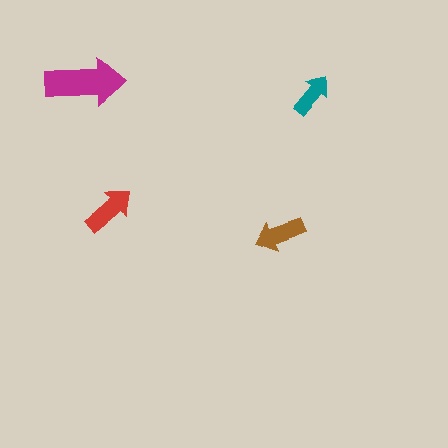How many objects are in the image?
There are 4 objects in the image.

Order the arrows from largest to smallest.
the magenta one, the red one, the brown one, the teal one.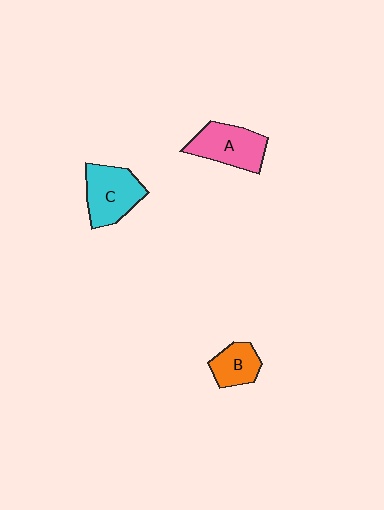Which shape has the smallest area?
Shape B (orange).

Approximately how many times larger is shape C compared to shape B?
Approximately 1.6 times.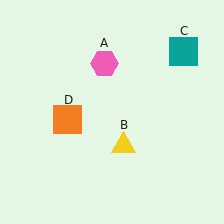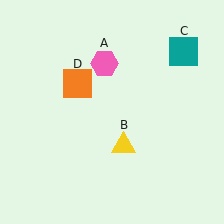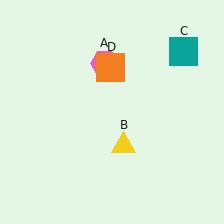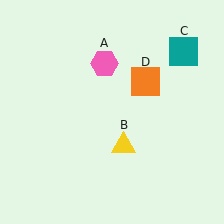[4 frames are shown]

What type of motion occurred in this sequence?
The orange square (object D) rotated clockwise around the center of the scene.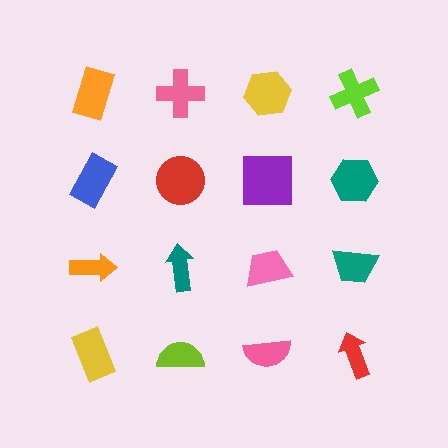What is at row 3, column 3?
A pink trapezoid.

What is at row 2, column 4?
A teal hexagon.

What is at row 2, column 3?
A purple square.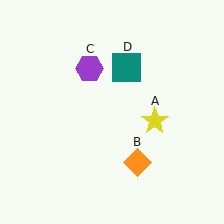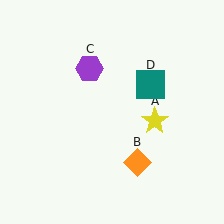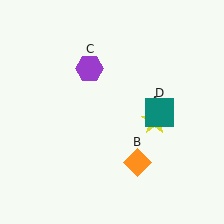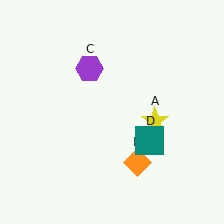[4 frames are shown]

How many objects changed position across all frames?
1 object changed position: teal square (object D).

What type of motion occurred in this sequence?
The teal square (object D) rotated clockwise around the center of the scene.